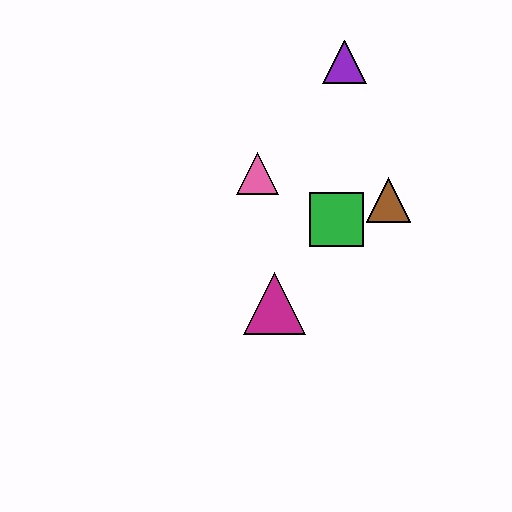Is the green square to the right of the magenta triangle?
Yes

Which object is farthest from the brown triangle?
The magenta triangle is farthest from the brown triangle.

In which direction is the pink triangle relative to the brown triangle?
The pink triangle is to the left of the brown triangle.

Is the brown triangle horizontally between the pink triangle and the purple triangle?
No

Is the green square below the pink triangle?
Yes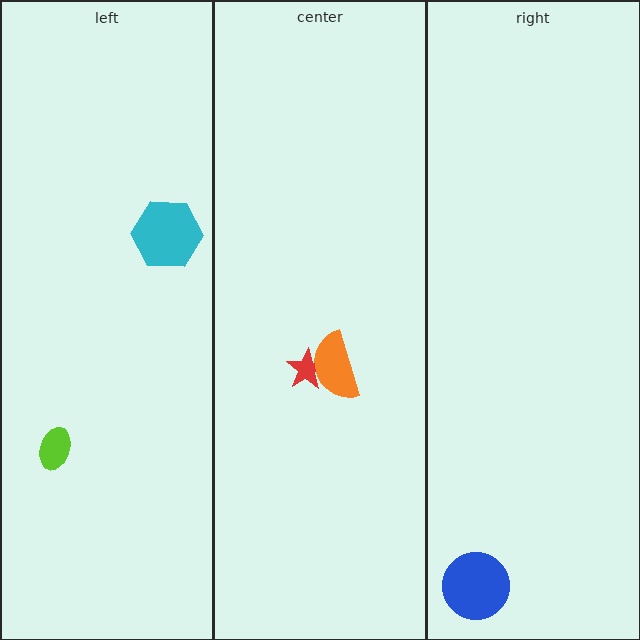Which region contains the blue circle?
The right region.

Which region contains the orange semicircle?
The center region.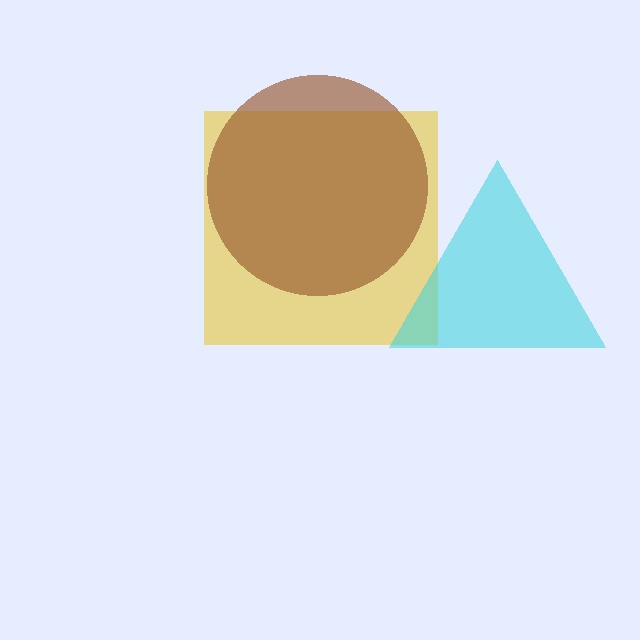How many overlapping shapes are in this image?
There are 3 overlapping shapes in the image.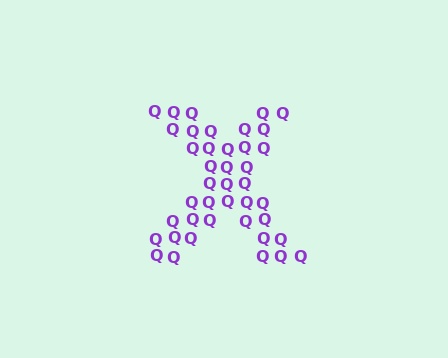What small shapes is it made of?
It is made of small letter Q's.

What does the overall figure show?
The overall figure shows the letter X.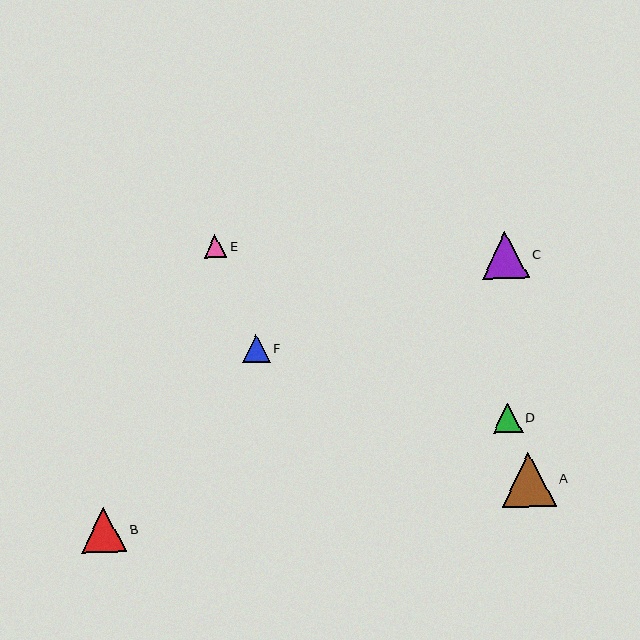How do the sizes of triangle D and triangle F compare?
Triangle D and triangle F are approximately the same size.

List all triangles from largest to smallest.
From largest to smallest: A, C, B, D, F, E.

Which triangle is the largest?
Triangle A is the largest with a size of approximately 55 pixels.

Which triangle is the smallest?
Triangle E is the smallest with a size of approximately 23 pixels.